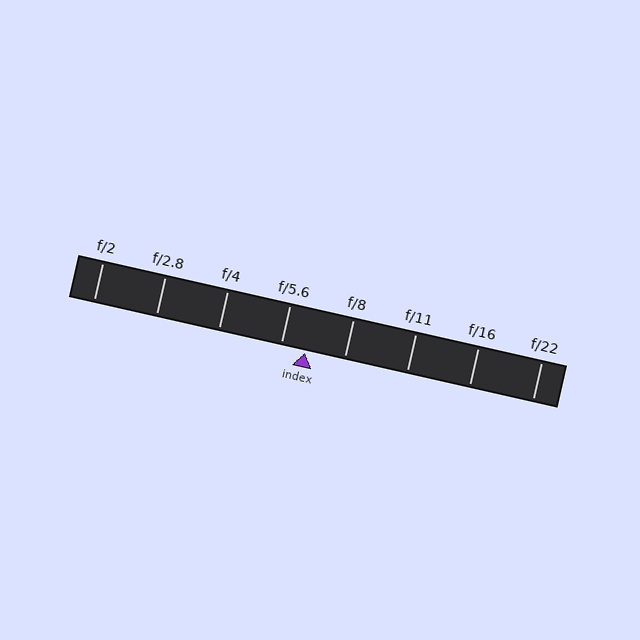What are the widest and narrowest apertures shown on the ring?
The widest aperture shown is f/2 and the narrowest is f/22.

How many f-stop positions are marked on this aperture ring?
There are 8 f-stop positions marked.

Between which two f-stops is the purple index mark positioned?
The index mark is between f/5.6 and f/8.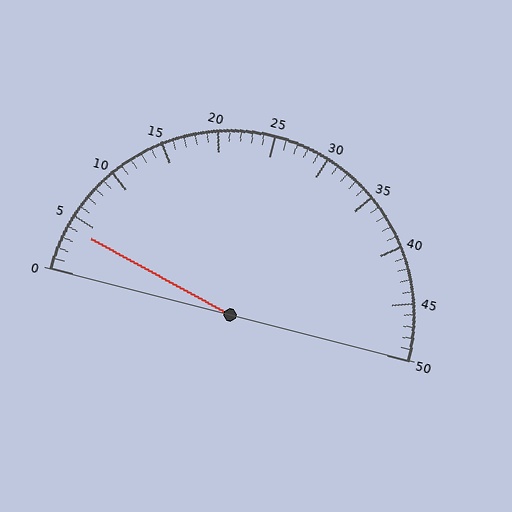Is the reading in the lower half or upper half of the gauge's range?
The reading is in the lower half of the range (0 to 50).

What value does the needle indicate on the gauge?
The needle indicates approximately 4.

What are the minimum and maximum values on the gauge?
The gauge ranges from 0 to 50.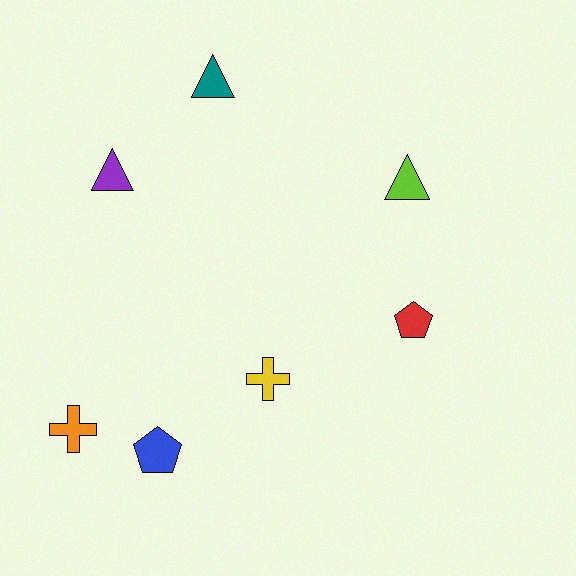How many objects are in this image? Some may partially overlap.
There are 7 objects.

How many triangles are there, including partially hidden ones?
There are 3 triangles.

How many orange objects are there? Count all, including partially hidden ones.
There is 1 orange object.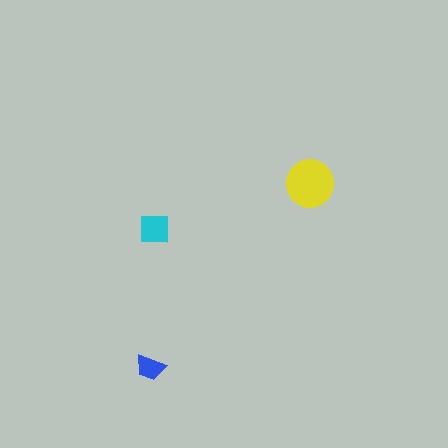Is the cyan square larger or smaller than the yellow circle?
Smaller.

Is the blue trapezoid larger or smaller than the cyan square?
Smaller.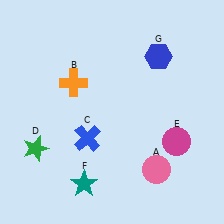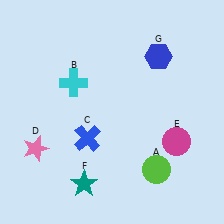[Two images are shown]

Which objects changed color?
A changed from pink to lime. B changed from orange to cyan. D changed from green to pink.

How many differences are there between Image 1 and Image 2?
There are 3 differences between the two images.